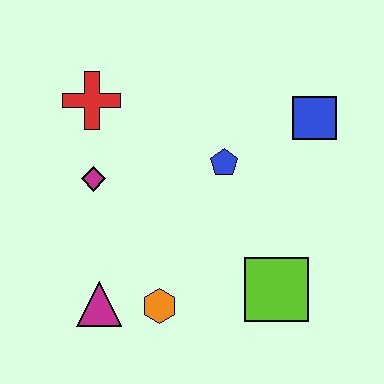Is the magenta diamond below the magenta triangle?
No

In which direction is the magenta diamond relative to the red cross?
The magenta diamond is below the red cross.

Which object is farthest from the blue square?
The magenta triangle is farthest from the blue square.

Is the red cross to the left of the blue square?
Yes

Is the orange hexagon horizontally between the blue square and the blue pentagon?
No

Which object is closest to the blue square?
The blue pentagon is closest to the blue square.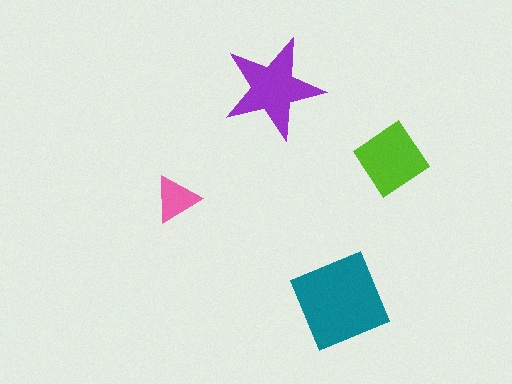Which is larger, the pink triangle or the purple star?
The purple star.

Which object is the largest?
The teal diamond.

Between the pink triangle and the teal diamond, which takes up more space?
The teal diamond.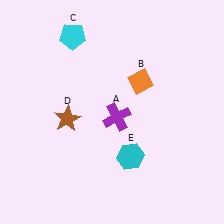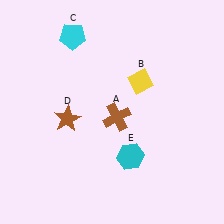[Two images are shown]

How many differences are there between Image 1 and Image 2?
There are 2 differences between the two images.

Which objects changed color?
A changed from purple to brown. B changed from orange to yellow.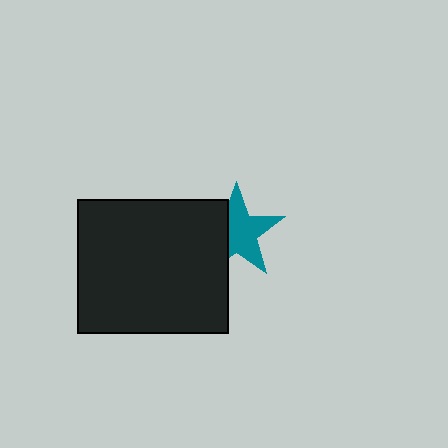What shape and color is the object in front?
The object in front is a black rectangle.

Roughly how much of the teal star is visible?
About half of it is visible (roughly 65%).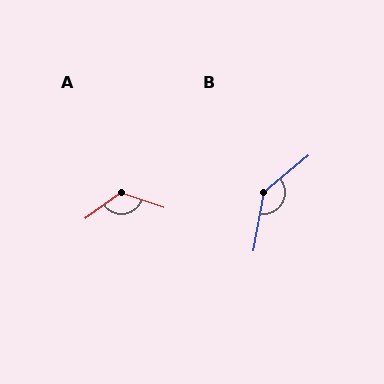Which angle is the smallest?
A, at approximately 126 degrees.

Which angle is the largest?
B, at approximately 140 degrees.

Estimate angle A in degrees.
Approximately 126 degrees.